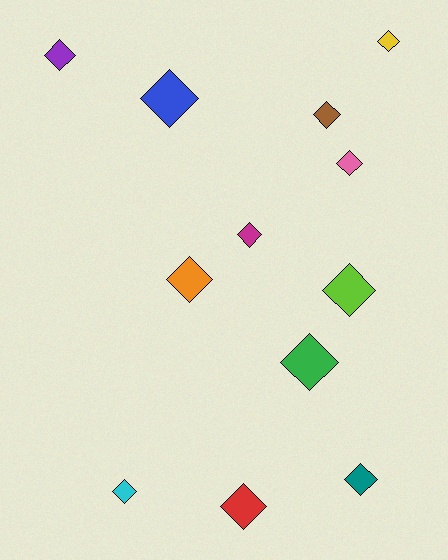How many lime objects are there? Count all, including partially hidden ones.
There is 1 lime object.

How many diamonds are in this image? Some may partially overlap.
There are 12 diamonds.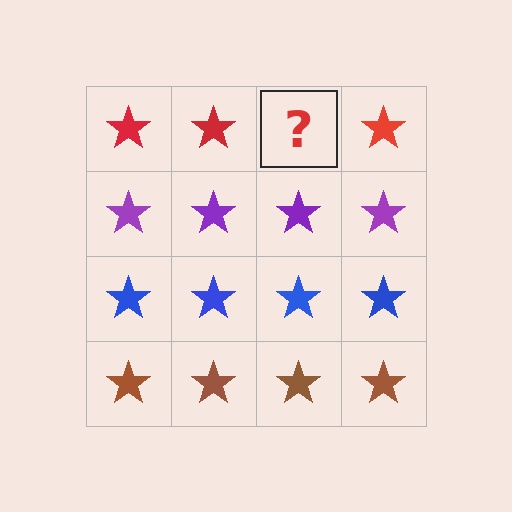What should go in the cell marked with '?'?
The missing cell should contain a red star.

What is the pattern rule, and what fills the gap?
The rule is that each row has a consistent color. The gap should be filled with a red star.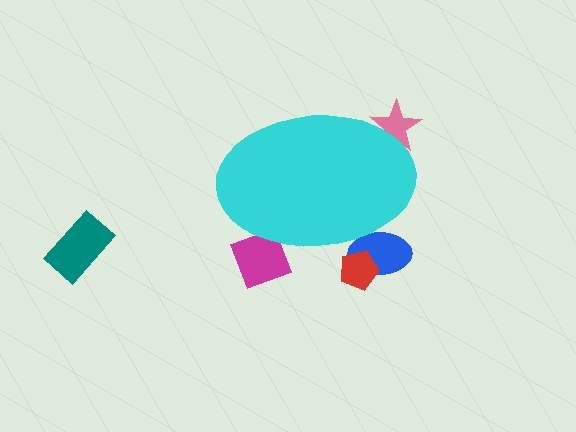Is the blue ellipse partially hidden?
Yes, the blue ellipse is partially hidden behind the cyan ellipse.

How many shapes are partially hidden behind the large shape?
4 shapes are partially hidden.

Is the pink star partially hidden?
Yes, the pink star is partially hidden behind the cyan ellipse.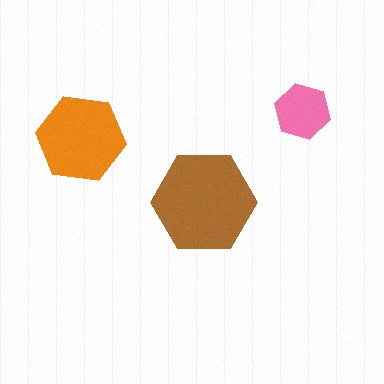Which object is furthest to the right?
The pink hexagon is rightmost.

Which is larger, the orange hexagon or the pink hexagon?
The orange one.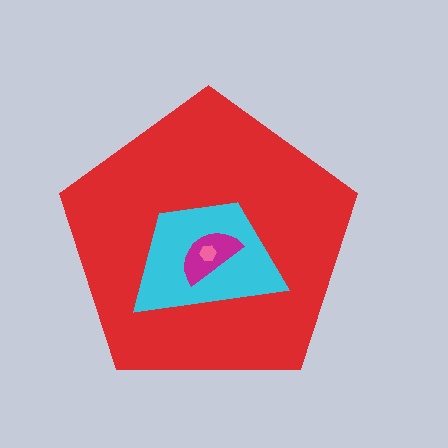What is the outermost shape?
The red pentagon.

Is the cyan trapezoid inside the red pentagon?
Yes.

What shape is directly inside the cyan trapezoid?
The magenta semicircle.